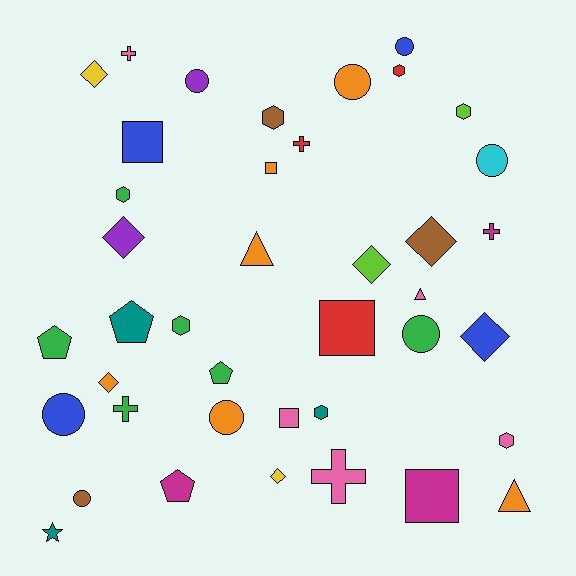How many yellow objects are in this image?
There are 2 yellow objects.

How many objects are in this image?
There are 40 objects.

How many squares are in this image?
There are 5 squares.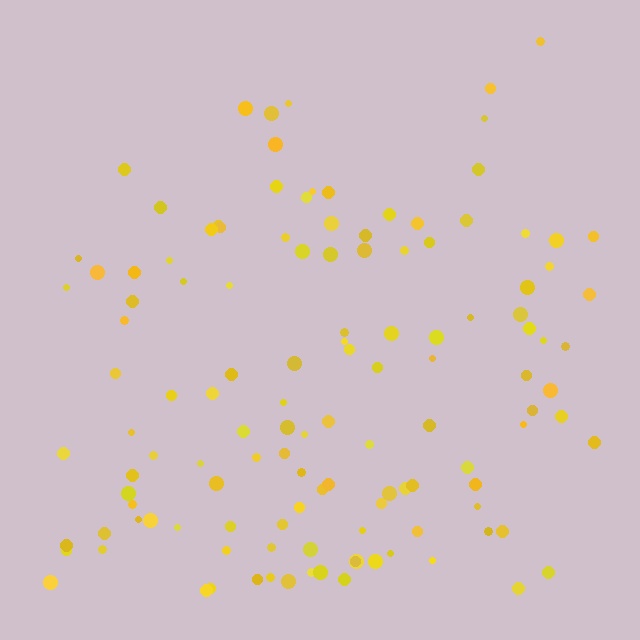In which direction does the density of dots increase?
From top to bottom, with the bottom side densest.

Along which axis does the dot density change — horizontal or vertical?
Vertical.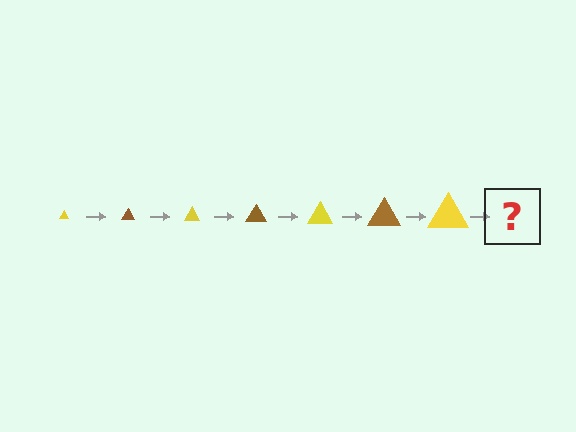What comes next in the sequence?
The next element should be a brown triangle, larger than the previous one.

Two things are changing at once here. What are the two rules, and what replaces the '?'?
The two rules are that the triangle grows larger each step and the color cycles through yellow and brown. The '?' should be a brown triangle, larger than the previous one.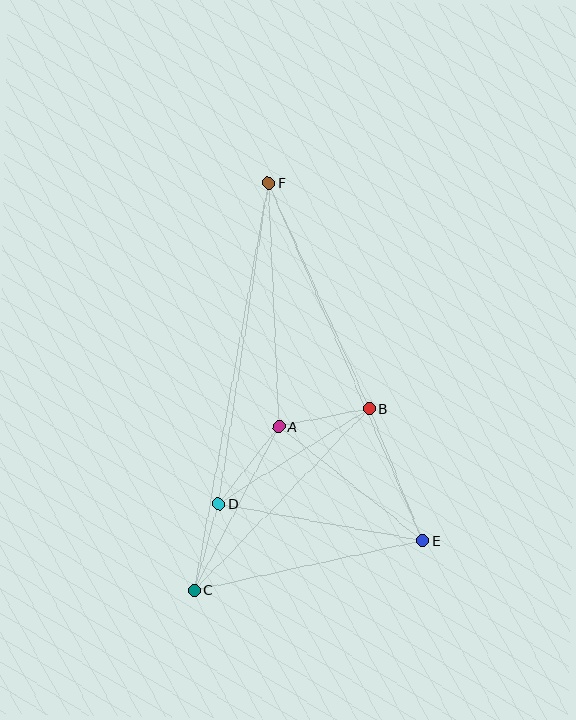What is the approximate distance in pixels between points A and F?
The distance between A and F is approximately 244 pixels.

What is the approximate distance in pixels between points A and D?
The distance between A and D is approximately 98 pixels.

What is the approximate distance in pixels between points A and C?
The distance between A and C is approximately 184 pixels.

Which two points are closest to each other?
Points C and D are closest to each other.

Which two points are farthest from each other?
Points C and F are farthest from each other.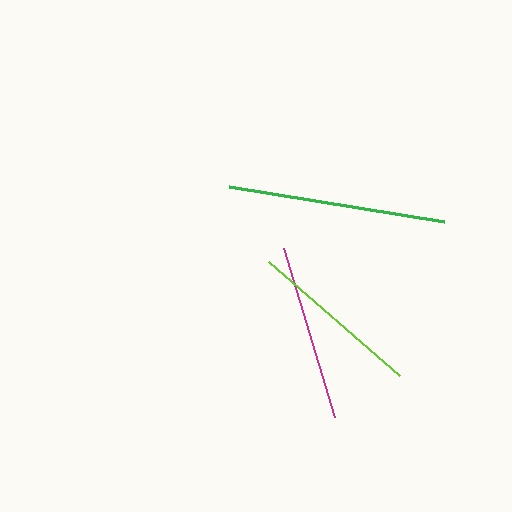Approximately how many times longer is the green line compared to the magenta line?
The green line is approximately 1.2 times the length of the magenta line.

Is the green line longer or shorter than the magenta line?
The green line is longer than the magenta line.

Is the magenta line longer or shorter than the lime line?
The magenta line is longer than the lime line.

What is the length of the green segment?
The green segment is approximately 218 pixels long.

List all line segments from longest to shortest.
From longest to shortest: green, magenta, lime.